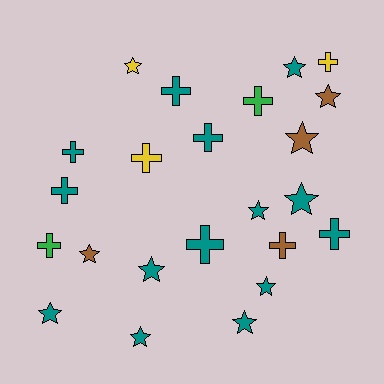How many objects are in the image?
There are 23 objects.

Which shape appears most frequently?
Star, with 12 objects.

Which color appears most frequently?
Teal, with 14 objects.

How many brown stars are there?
There are 3 brown stars.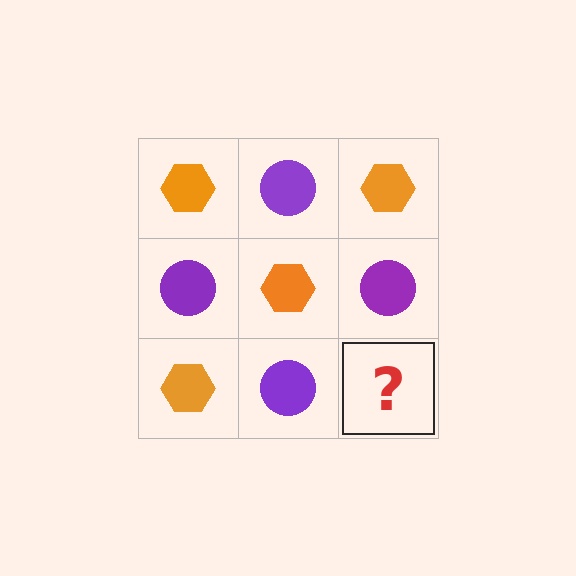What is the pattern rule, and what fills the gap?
The rule is that it alternates orange hexagon and purple circle in a checkerboard pattern. The gap should be filled with an orange hexagon.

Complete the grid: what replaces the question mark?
The question mark should be replaced with an orange hexagon.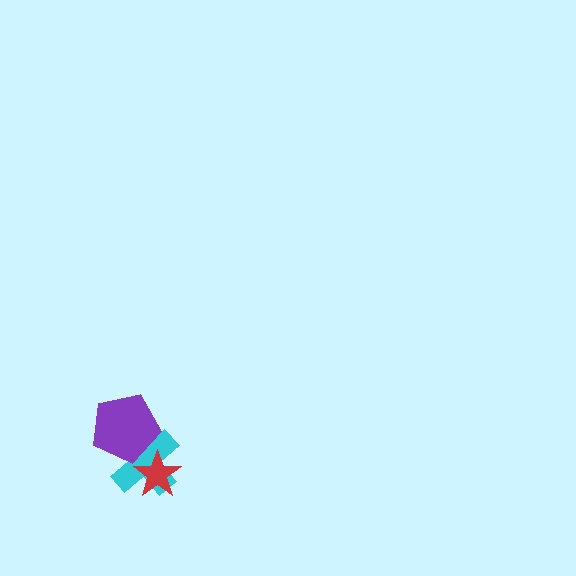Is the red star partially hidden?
No, no other shape covers it.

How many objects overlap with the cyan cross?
2 objects overlap with the cyan cross.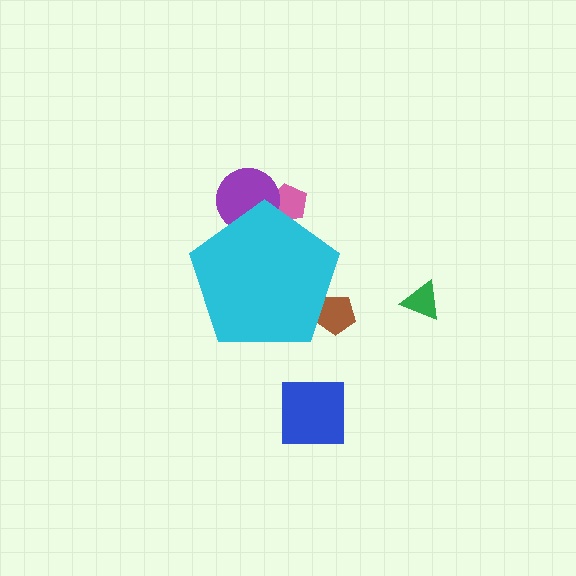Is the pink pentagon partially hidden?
Yes, the pink pentagon is partially hidden behind the cyan pentagon.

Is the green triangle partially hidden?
No, the green triangle is fully visible.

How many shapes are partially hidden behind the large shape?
3 shapes are partially hidden.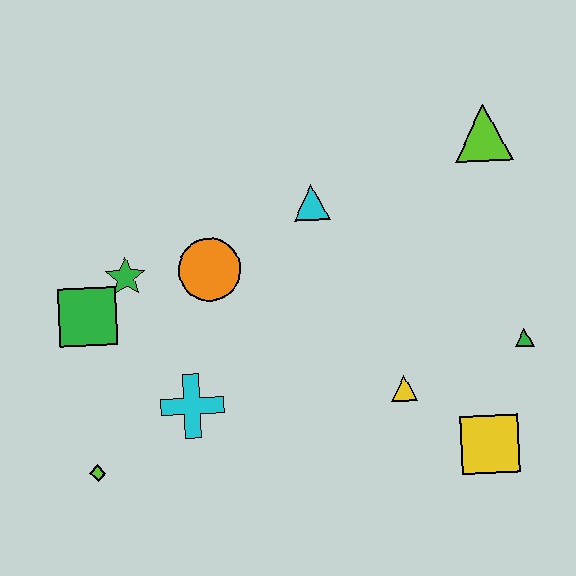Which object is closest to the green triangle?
The yellow square is closest to the green triangle.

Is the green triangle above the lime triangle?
No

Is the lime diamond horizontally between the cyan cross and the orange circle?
No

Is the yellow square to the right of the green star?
Yes